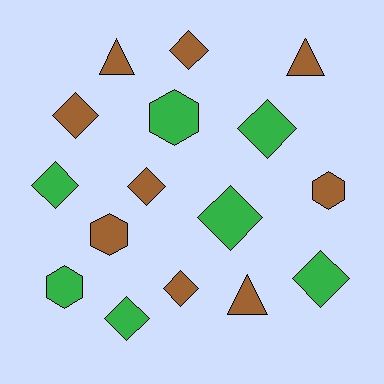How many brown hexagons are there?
There are 2 brown hexagons.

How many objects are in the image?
There are 16 objects.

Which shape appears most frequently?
Diamond, with 9 objects.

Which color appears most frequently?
Brown, with 9 objects.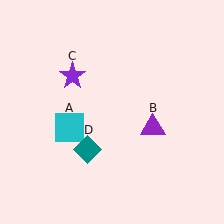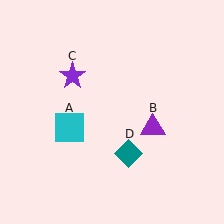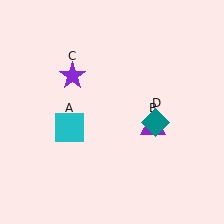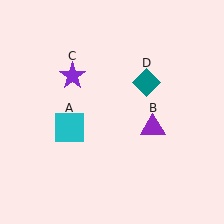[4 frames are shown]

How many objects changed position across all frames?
1 object changed position: teal diamond (object D).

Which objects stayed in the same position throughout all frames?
Cyan square (object A) and purple triangle (object B) and purple star (object C) remained stationary.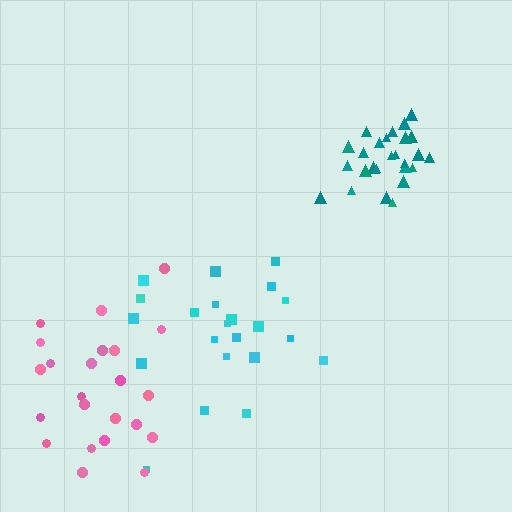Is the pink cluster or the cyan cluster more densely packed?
Pink.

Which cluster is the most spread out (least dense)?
Cyan.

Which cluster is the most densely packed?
Teal.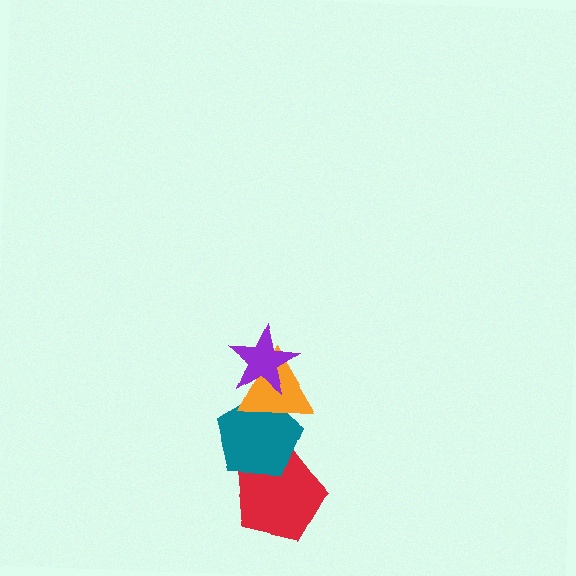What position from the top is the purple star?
The purple star is 1st from the top.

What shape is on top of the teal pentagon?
The orange triangle is on top of the teal pentagon.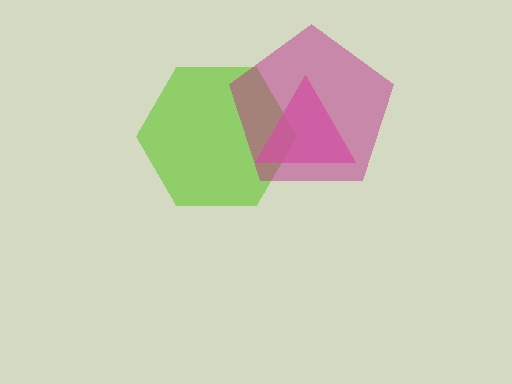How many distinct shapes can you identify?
There are 3 distinct shapes: a lime hexagon, a pink triangle, a magenta pentagon.